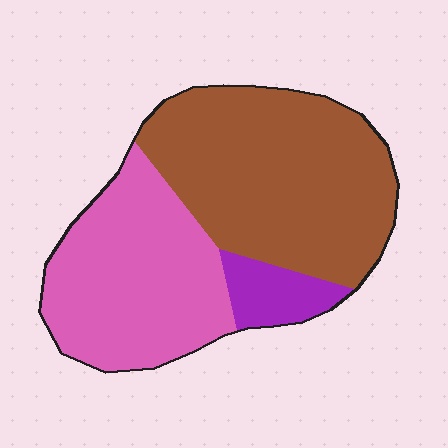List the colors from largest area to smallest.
From largest to smallest: brown, pink, purple.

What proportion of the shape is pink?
Pink covers about 40% of the shape.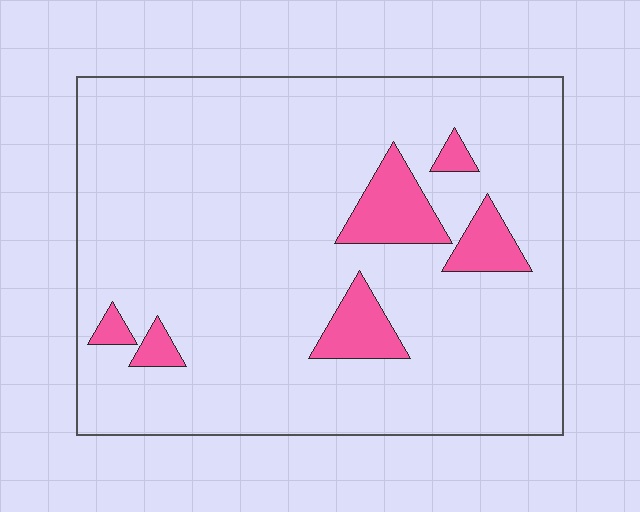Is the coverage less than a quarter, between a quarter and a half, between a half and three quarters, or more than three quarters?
Less than a quarter.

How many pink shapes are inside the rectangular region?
6.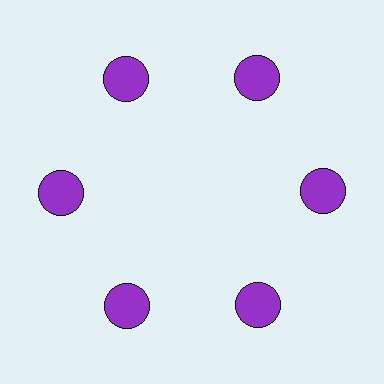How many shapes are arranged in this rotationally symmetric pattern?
There are 6 shapes, arranged in 6 groups of 1.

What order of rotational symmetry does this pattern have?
This pattern has 6-fold rotational symmetry.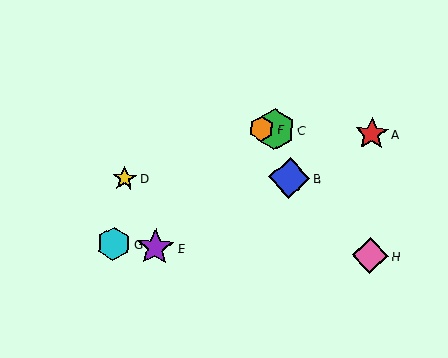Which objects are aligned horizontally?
Objects A, C, F are aligned horizontally.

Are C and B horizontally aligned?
No, C is at y≈129 and B is at y≈178.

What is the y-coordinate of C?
Object C is at y≈129.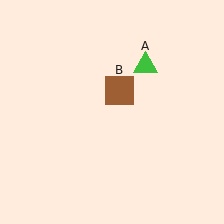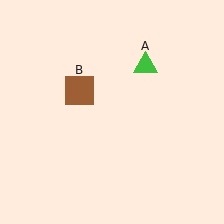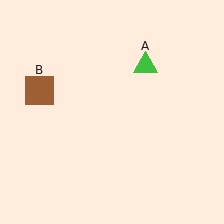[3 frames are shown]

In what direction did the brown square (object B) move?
The brown square (object B) moved left.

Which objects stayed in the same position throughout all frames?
Green triangle (object A) remained stationary.